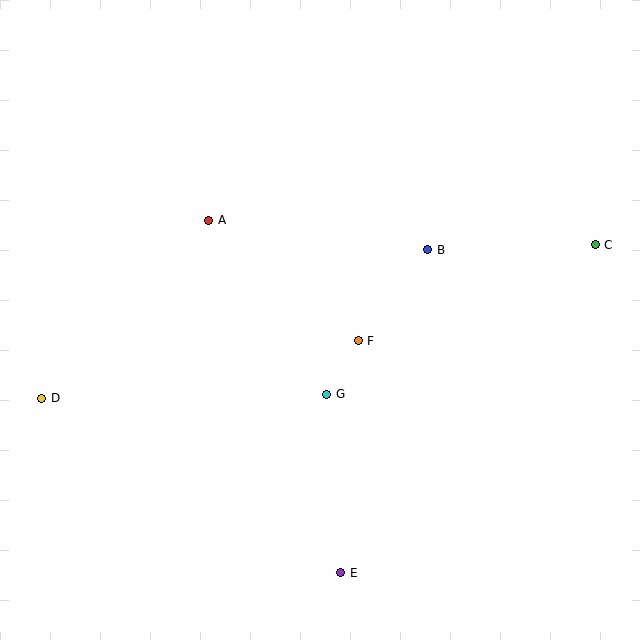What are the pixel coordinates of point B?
Point B is at (428, 250).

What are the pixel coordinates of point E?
Point E is at (340, 573).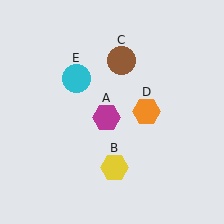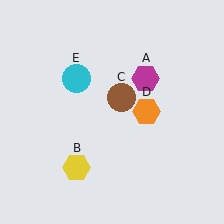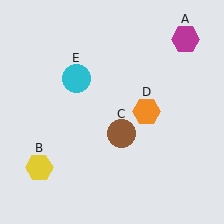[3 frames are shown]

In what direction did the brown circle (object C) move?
The brown circle (object C) moved down.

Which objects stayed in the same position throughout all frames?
Orange hexagon (object D) and cyan circle (object E) remained stationary.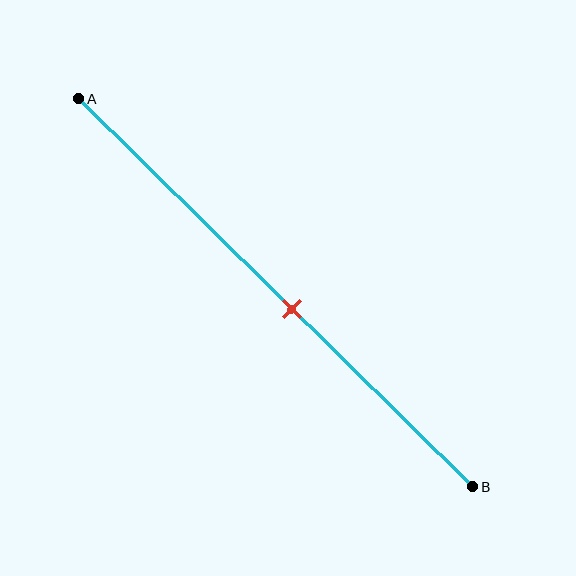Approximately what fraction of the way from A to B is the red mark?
The red mark is approximately 55% of the way from A to B.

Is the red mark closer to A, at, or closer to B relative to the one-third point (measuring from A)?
The red mark is closer to point B than the one-third point of segment AB.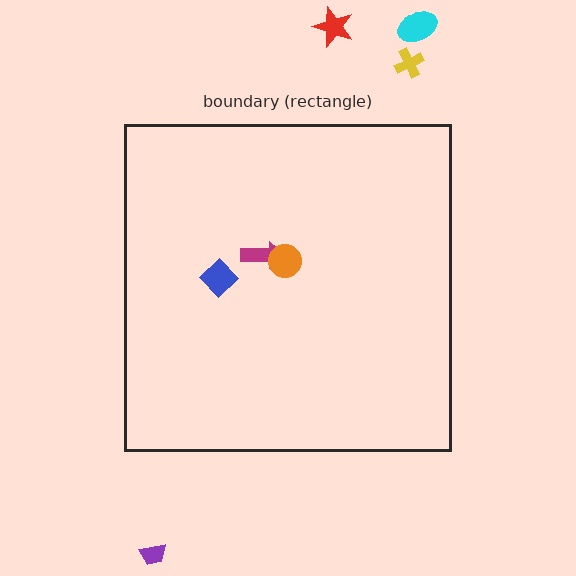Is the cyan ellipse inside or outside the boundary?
Outside.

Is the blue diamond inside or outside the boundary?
Inside.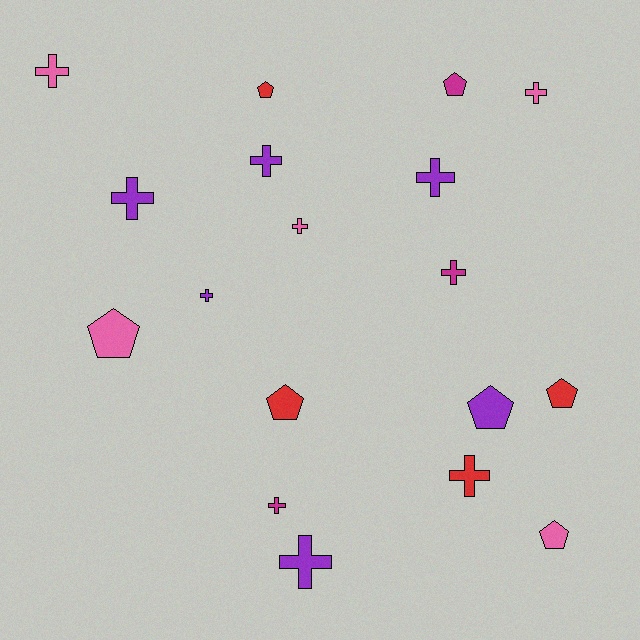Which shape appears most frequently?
Cross, with 11 objects.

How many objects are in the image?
There are 18 objects.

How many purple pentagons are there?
There is 1 purple pentagon.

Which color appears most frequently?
Purple, with 6 objects.